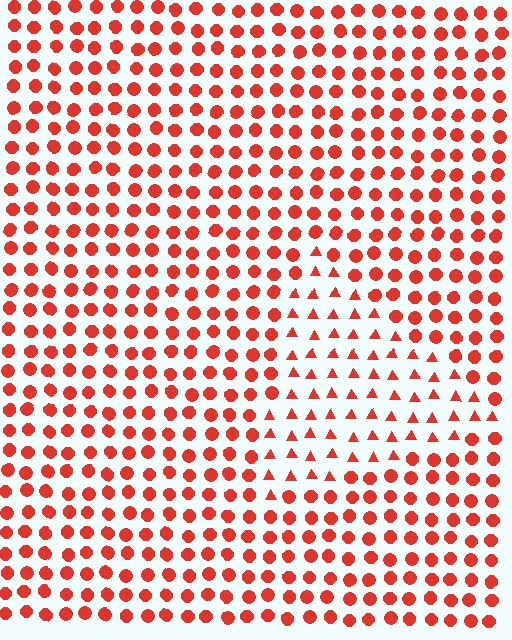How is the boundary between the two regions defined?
The boundary is defined by a change in element shape: triangles inside vs. circles outside. All elements share the same color and spacing.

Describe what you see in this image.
The image is filled with small red elements arranged in a uniform grid. A triangle-shaped region contains triangles, while the surrounding area contains circles. The boundary is defined purely by the change in element shape.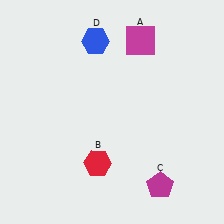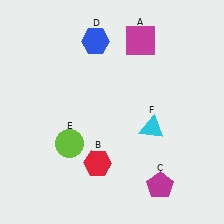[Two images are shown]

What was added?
A lime circle (E), a cyan triangle (F) were added in Image 2.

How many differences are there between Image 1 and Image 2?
There are 2 differences between the two images.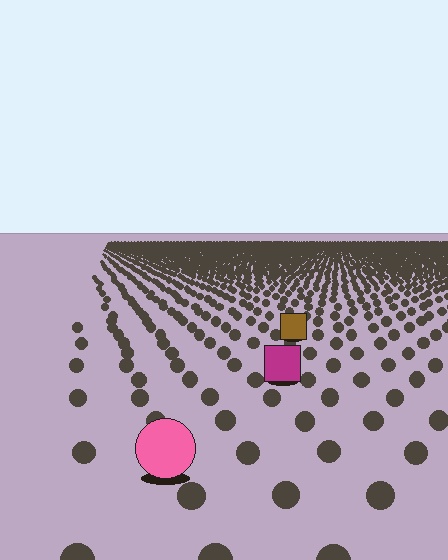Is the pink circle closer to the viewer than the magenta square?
Yes. The pink circle is closer — you can tell from the texture gradient: the ground texture is coarser near it.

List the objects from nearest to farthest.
From nearest to farthest: the pink circle, the magenta square, the brown square.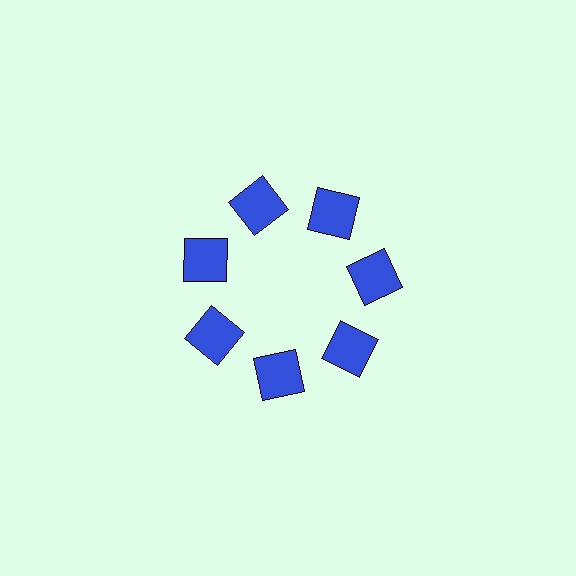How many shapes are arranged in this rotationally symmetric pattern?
There are 7 shapes, arranged in 7 groups of 1.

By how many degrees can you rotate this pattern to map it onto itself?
The pattern maps onto itself every 51 degrees of rotation.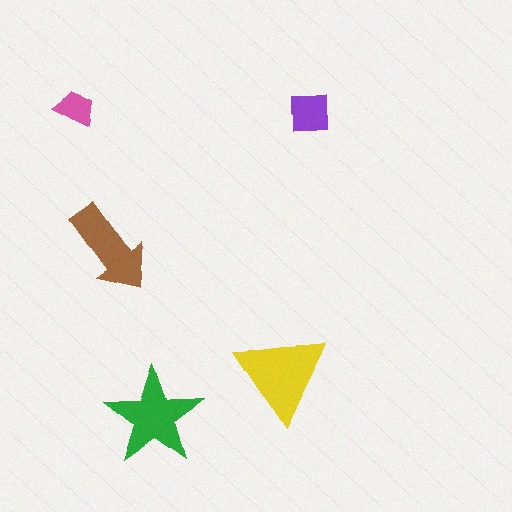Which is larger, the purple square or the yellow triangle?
The yellow triangle.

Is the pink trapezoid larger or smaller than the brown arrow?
Smaller.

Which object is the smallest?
The pink trapezoid.